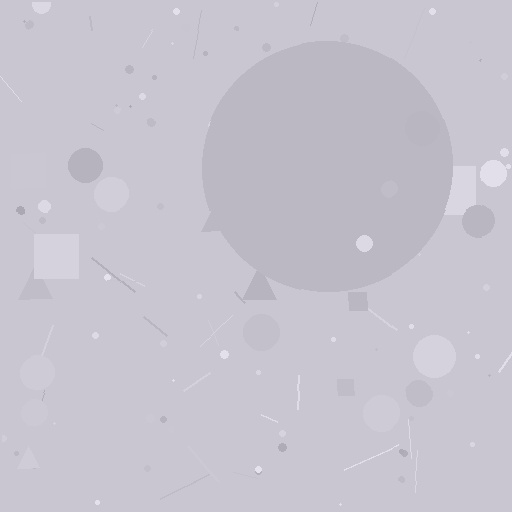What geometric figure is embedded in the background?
A circle is embedded in the background.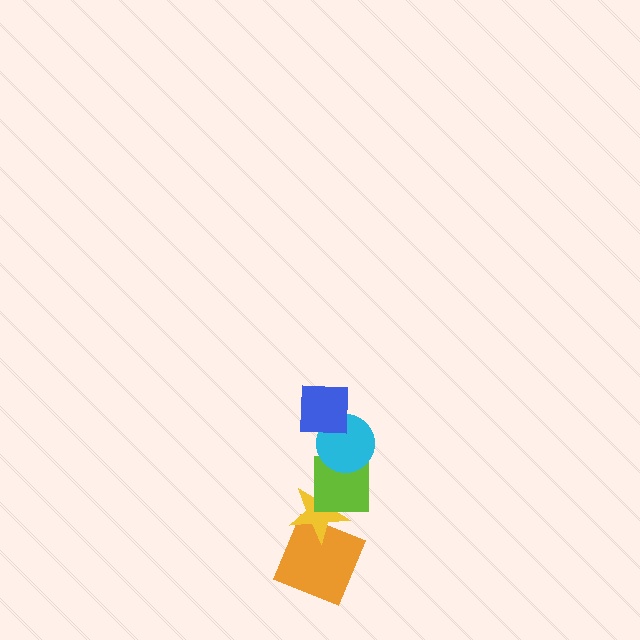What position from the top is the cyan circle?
The cyan circle is 2nd from the top.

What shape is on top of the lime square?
The cyan circle is on top of the lime square.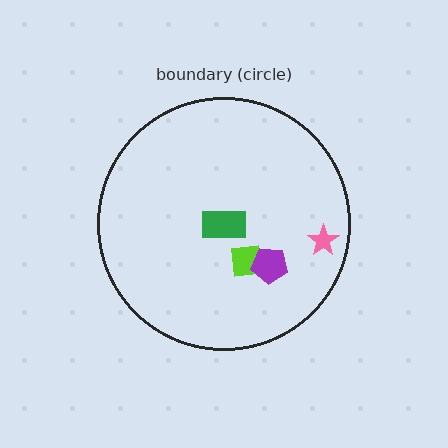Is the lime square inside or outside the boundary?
Inside.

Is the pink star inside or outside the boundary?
Inside.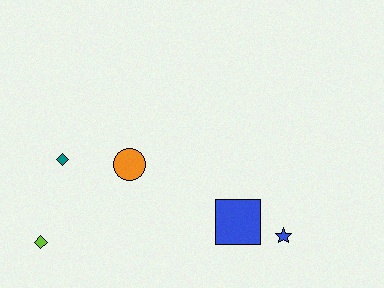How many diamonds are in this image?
There are 2 diamonds.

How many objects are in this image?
There are 5 objects.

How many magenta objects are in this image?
There are no magenta objects.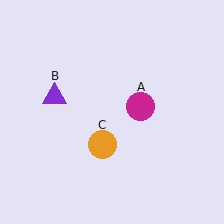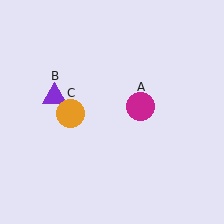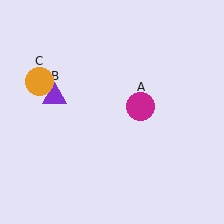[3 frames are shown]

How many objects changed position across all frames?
1 object changed position: orange circle (object C).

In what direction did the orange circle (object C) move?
The orange circle (object C) moved up and to the left.